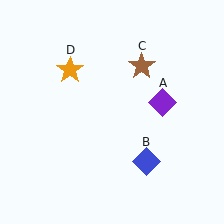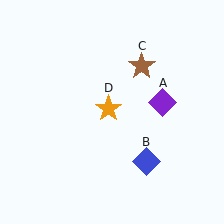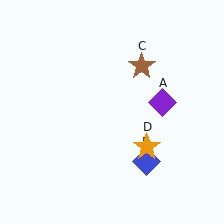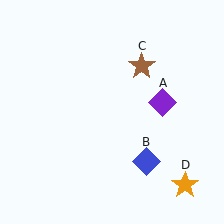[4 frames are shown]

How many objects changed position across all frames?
1 object changed position: orange star (object D).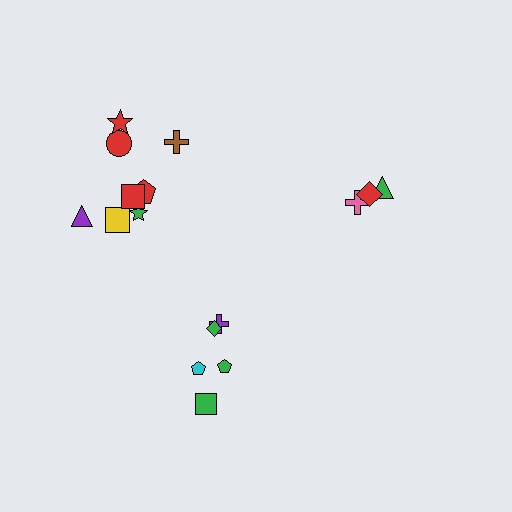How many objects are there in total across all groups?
There are 16 objects.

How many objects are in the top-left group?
There are 8 objects.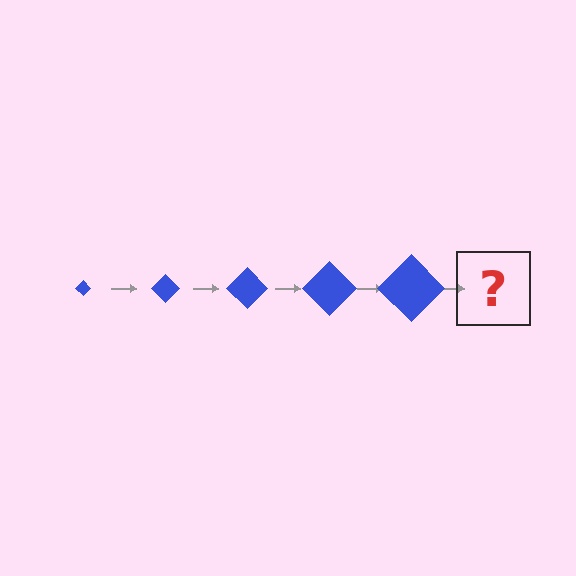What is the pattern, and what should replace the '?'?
The pattern is that the diamond gets progressively larger each step. The '?' should be a blue diamond, larger than the previous one.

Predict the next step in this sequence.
The next step is a blue diamond, larger than the previous one.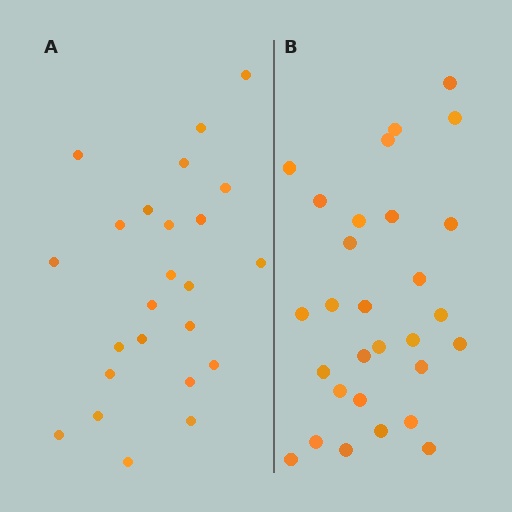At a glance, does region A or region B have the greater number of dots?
Region B (the right region) has more dots.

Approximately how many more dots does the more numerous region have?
Region B has about 5 more dots than region A.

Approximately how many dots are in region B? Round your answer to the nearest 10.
About 30 dots. (The exact count is 29, which rounds to 30.)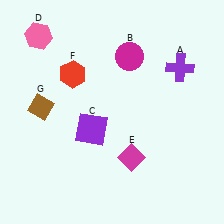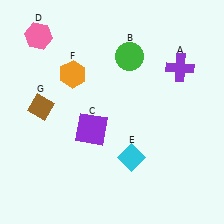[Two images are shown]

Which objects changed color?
B changed from magenta to green. E changed from magenta to cyan. F changed from red to orange.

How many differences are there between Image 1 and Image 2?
There are 3 differences between the two images.